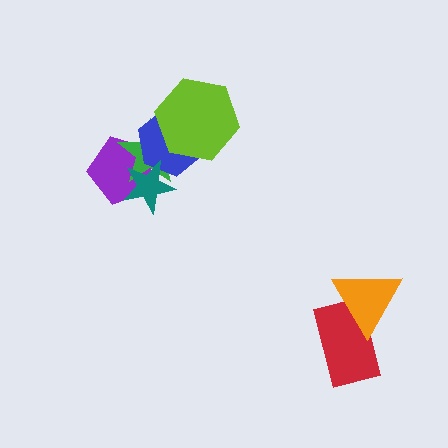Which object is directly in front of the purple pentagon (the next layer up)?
The green star is directly in front of the purple pentagon.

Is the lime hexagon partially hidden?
No, no other shape covers it.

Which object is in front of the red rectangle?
The orange triangle is in front of the red rectangle.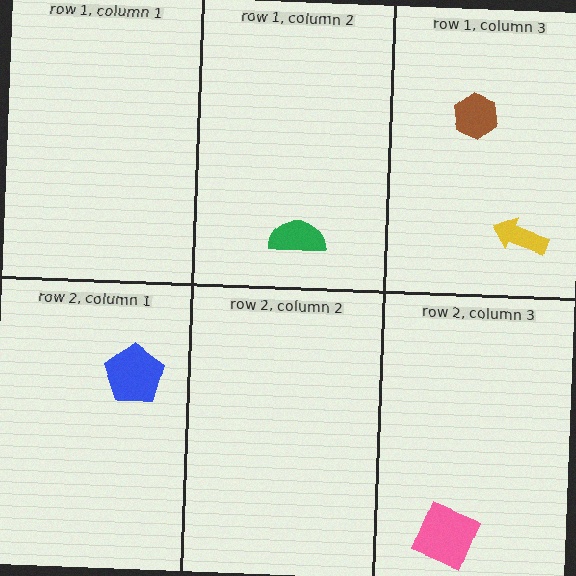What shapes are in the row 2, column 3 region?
The pink square.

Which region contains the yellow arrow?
The row 1, column 3 region.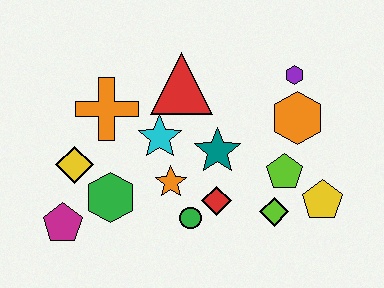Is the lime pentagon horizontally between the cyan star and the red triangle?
No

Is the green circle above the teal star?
No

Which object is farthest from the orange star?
The purple hexagon is farthest from the orange star.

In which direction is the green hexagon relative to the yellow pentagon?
The green hexagon is to the left of the yellow pentagon.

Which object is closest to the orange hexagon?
The purple hexagon is closest to the orange hexagon.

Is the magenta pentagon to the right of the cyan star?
No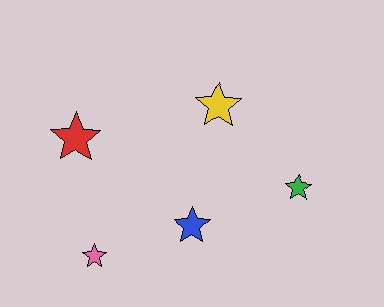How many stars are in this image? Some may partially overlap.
There are 5 stars.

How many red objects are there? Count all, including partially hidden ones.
There is 1 red object.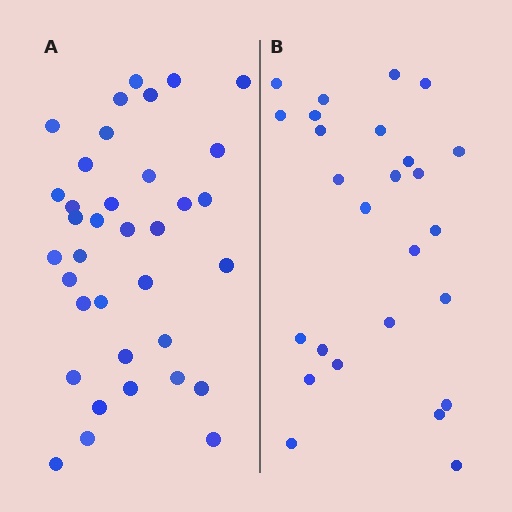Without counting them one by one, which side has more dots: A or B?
Region A (the left region) has more dots.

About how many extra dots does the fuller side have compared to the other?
Region A has roughly 10 or so more dots than region B.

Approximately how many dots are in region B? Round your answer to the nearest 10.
About 30 dots. (The exact count is 26, which rounds to 30.)